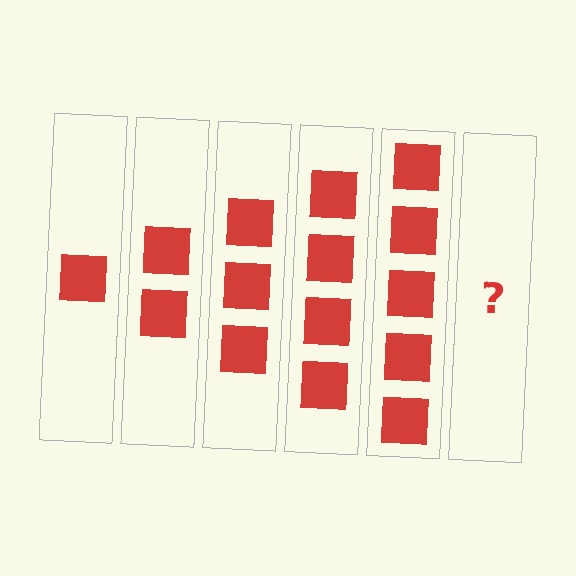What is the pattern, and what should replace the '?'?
The pattern is that each step adds one more square. The '?' should be 6 squares.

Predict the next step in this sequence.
The next step is 6 squares.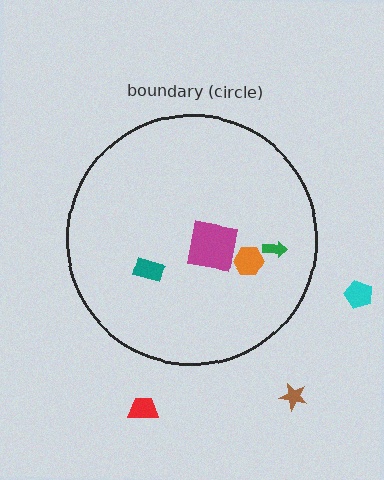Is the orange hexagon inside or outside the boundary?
Inside.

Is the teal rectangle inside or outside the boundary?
Inside.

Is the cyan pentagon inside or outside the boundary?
Outside.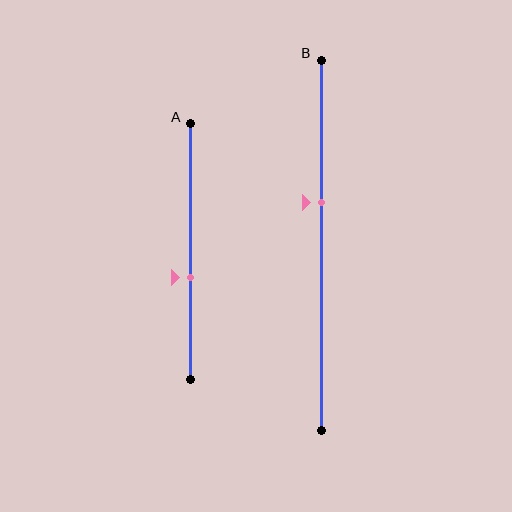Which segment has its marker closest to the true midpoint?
Segment A has its marker closest to the true midpoint.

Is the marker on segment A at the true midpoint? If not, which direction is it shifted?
No, the marker on segment A is shifted downward by about 10% of the segment length.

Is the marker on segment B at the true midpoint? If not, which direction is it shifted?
No, the marker on segment B is shifted upward by about 12% of the segment length.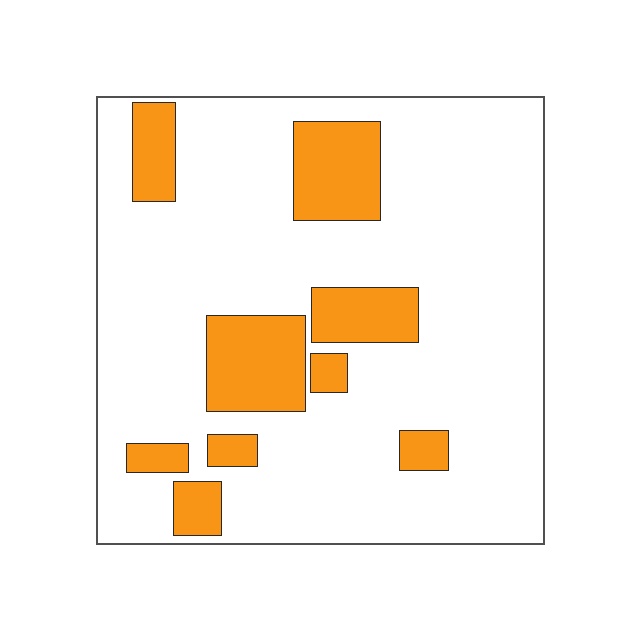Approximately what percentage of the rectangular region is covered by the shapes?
Approximately 20%.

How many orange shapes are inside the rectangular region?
9.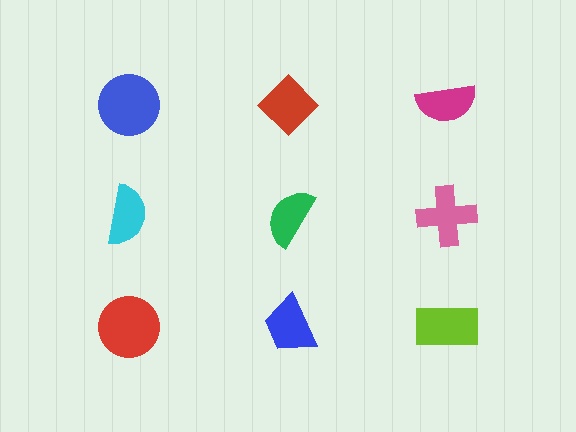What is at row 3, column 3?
A lime rectangle.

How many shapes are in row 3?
3 shapes.